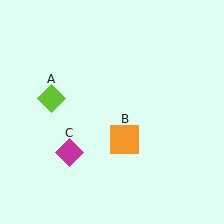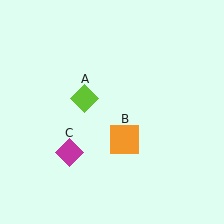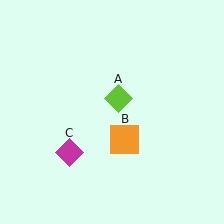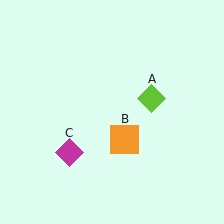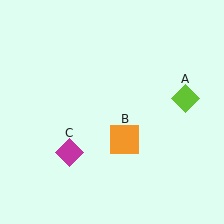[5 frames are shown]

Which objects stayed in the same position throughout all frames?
Orange square (object B) and magenta diamond (object C) remained stationary.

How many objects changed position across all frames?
1 object changed position: lime diamond (object A).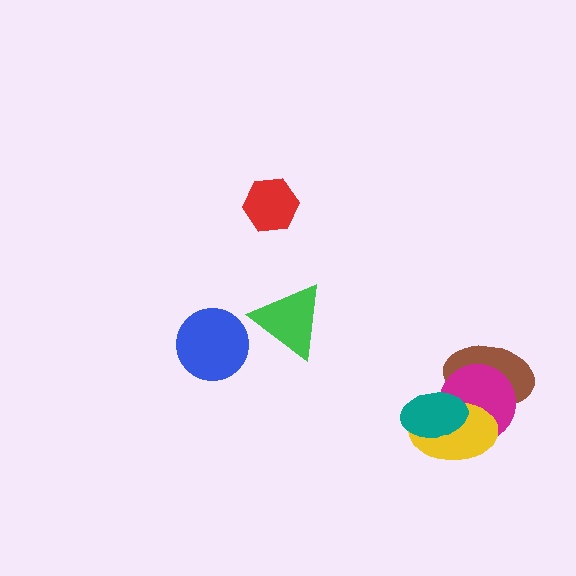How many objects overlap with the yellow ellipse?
3 objects overlap with the yellow ellipse.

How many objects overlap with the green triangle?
0 objects overlap with the green triangle.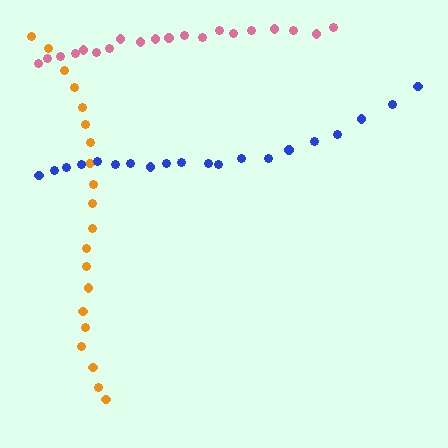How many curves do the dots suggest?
There are 3 distinct paths.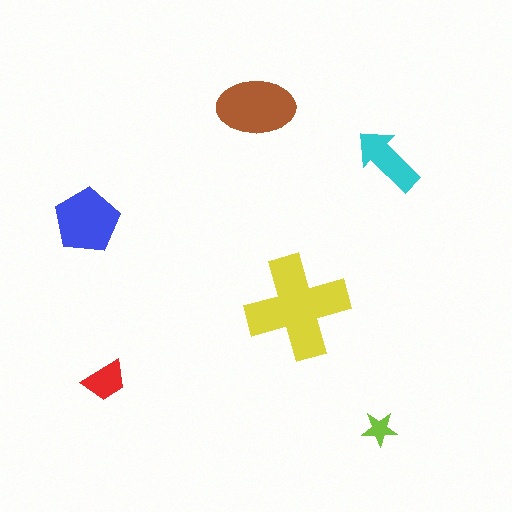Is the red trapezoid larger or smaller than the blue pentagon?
Smaller.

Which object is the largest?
The yellow cross.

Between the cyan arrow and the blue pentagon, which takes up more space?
The blue pentagon.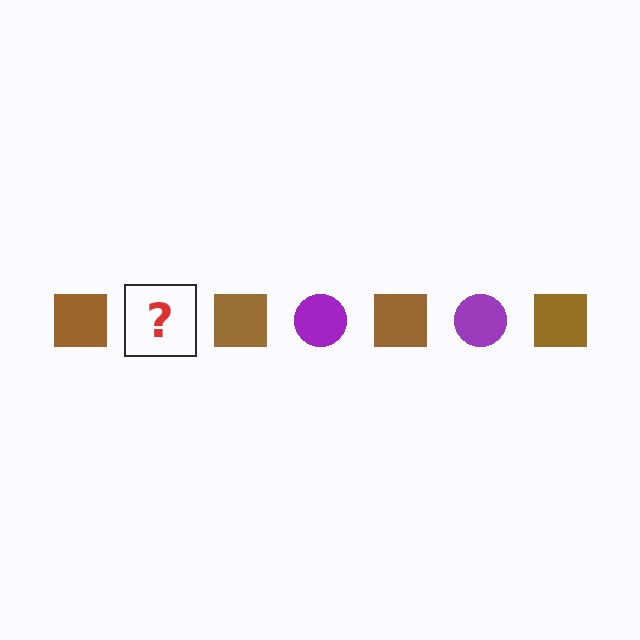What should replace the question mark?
The question mark should be replaced with a purple circle.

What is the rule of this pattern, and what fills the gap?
The rule is that the pattern alternates between brown square and purple circle. The gap should be filled with a purple circle.